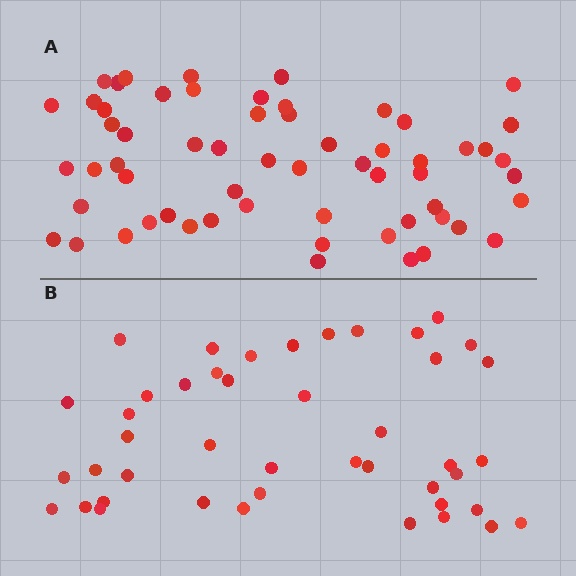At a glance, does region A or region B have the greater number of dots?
Region A (the top region) has more dots.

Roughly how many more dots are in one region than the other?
Region A has approximately 15 more dots than region B.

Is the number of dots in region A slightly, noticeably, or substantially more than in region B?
Region A has noticeably more, but not dramatically so. The ratio is roughly 1.4 to 1.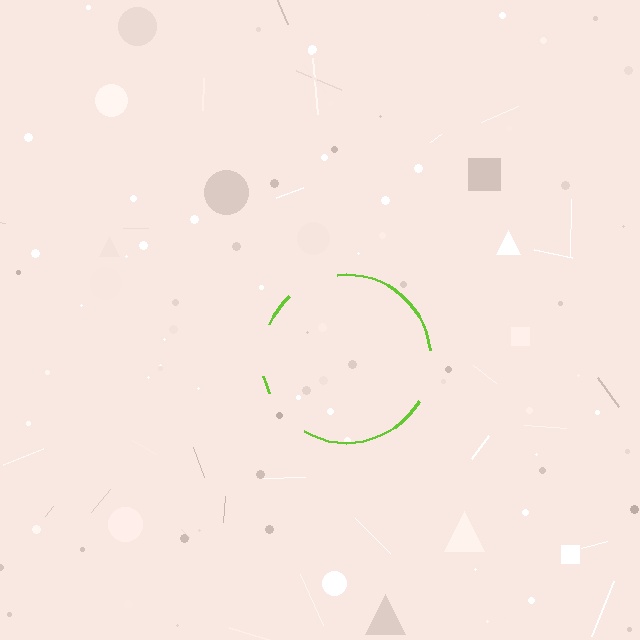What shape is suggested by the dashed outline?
The dashed outline suggests a circle.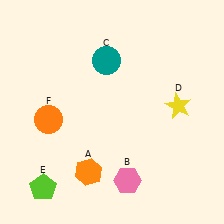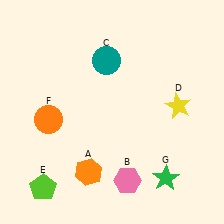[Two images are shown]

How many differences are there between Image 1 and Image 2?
There is 1 difference between the two images.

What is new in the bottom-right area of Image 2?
A green star (G) was added in the bottom-right area of Image 2.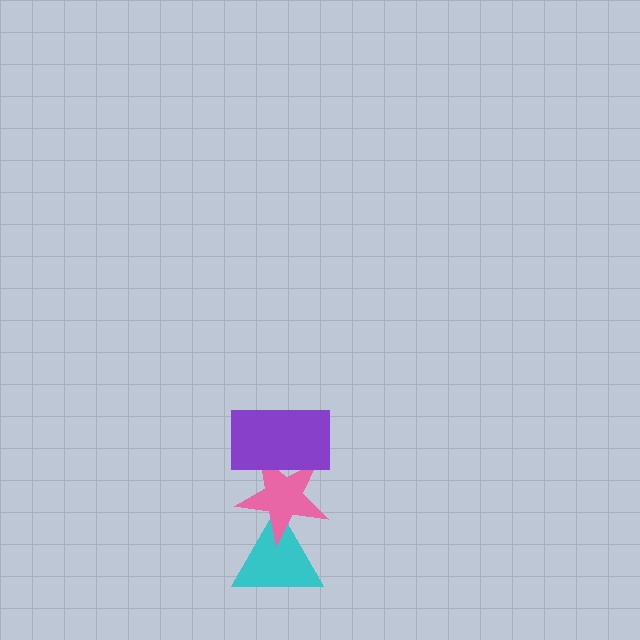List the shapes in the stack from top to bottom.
From top to bottom: the purple rectangle, the pink star, the cyan triangle.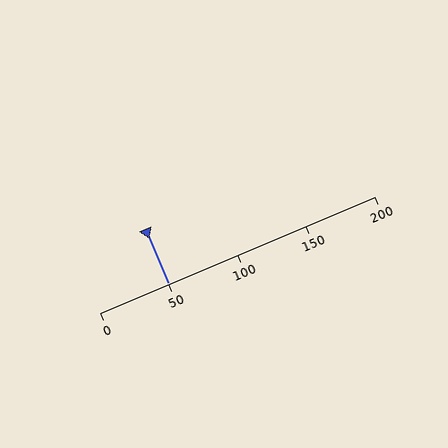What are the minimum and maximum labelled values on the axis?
The axis runs from 0 to 200.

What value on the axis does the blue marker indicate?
The marker indicates approximately 50.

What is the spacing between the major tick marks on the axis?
The major ticks are spaced 50 apart.